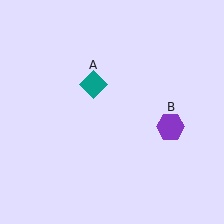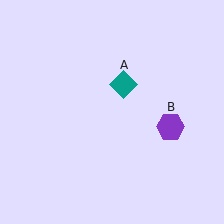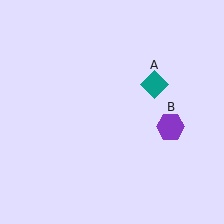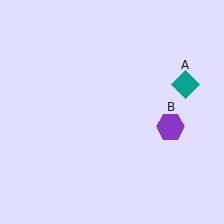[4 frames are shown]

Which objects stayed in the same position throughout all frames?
Purple hexagon (object B) remained stationary.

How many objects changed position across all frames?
1 object changed position: teal diamond (object A).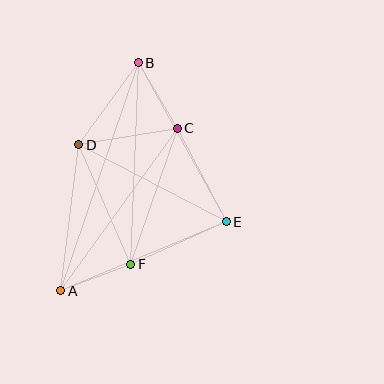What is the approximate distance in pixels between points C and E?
The distance between C and E is approximately 106 pixels.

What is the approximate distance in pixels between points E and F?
The distance between E and F is approximately 105 pixels.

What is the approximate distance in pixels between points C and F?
The distance between C and F is approximately 144 pixels.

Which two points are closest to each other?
Points A and F are closest to each other.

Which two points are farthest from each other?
Points A and B are farthest from each other.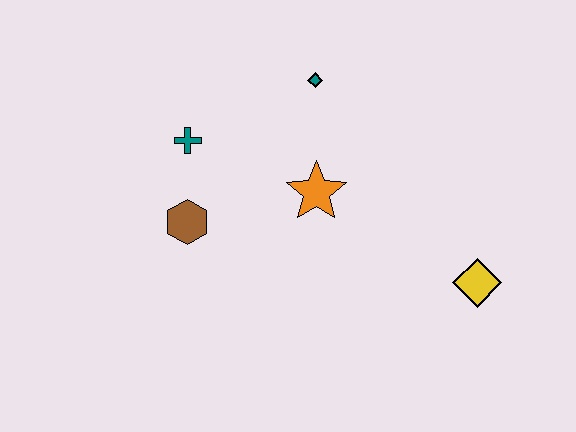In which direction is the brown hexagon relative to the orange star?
The brown hexagon is to the left of the orange star.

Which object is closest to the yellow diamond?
The orange star is closest to the yellow diamond.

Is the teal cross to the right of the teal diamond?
No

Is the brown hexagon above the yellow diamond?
Yes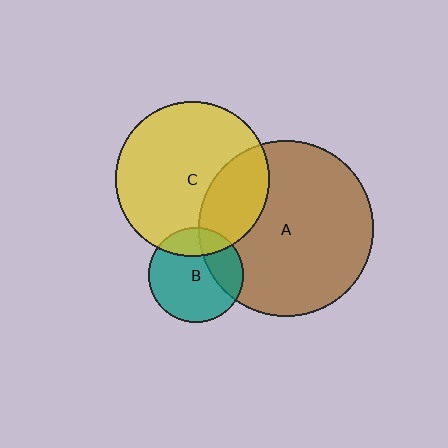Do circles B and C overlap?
Yes.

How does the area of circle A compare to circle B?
Approximately 3.4 times.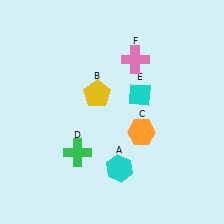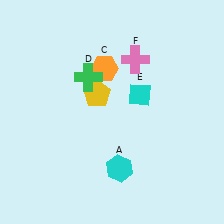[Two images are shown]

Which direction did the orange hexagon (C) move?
The orange hexagon (C) moved up.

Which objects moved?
The objects that moved are: the orange hexagon (C), the green cross (D).